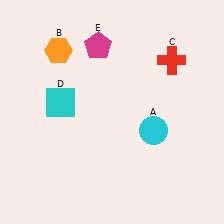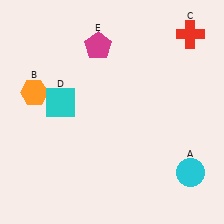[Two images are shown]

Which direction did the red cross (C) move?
The red cross (C) moved up.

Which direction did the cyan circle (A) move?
The cyan circle (A) moved down.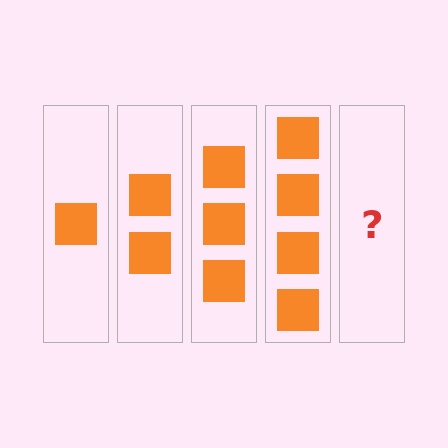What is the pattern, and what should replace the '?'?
The pattern is that each step adds one more square. The '?' should be 5 squares.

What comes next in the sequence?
The next element should be 5 squares.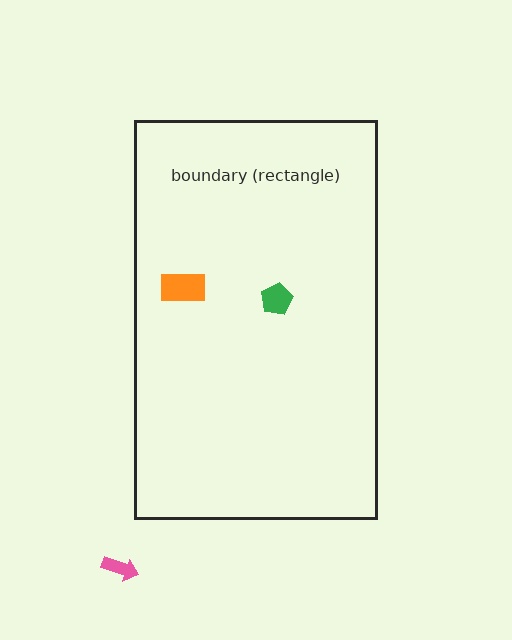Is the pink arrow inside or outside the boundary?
Outside.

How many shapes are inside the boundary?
2 inside, 1 outside.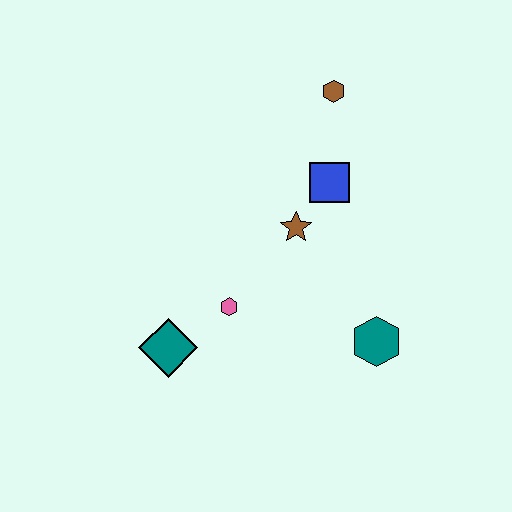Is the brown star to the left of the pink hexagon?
No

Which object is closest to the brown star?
The blue square is closest to the brown star.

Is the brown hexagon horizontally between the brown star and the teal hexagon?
Yes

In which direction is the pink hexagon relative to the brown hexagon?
The pink hexagon is below the brown hexagon.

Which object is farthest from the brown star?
The teal diamond is farthest from the brown star.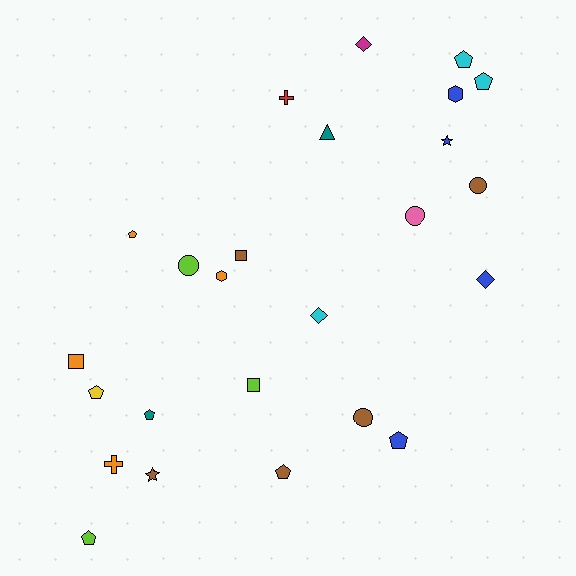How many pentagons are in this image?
There are 8 pentagons.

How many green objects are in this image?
There are no green objects.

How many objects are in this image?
There are 25 objects.